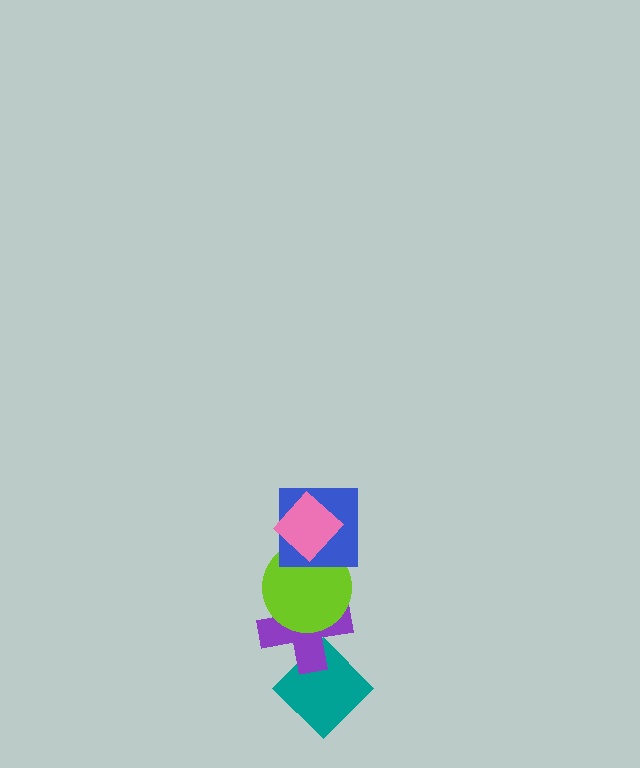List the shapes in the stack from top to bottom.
From top to bottom: the pink diamond, the blue square, the lime circle, the purple cross, the teal diamond.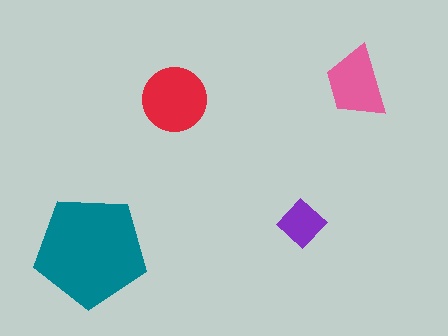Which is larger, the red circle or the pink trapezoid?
The red circle.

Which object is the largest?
The teal pentagon.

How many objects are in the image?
There are 4 objects in the image.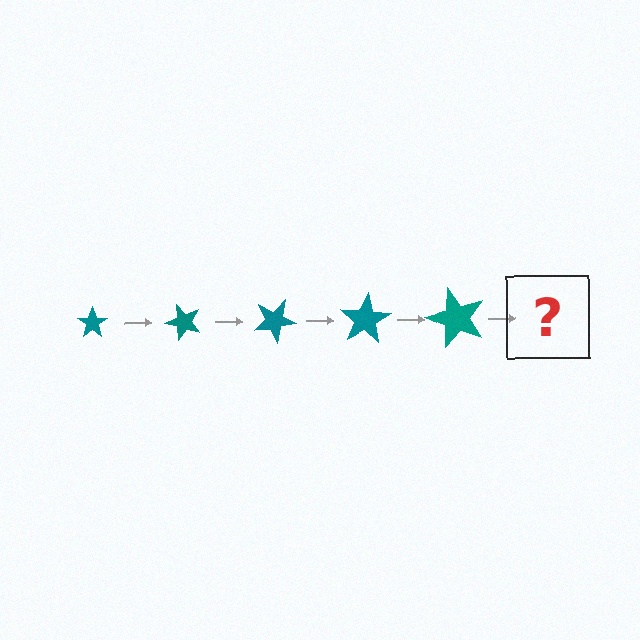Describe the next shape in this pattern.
It should be a star, larger than the previous one and rotated 250 degrees from the start.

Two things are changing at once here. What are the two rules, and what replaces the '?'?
The two rules are that the star grows larger each step and it rotates 50 degrees each step. The '?' should be a star, larger than the previous one and rotated 250 degrees from the start.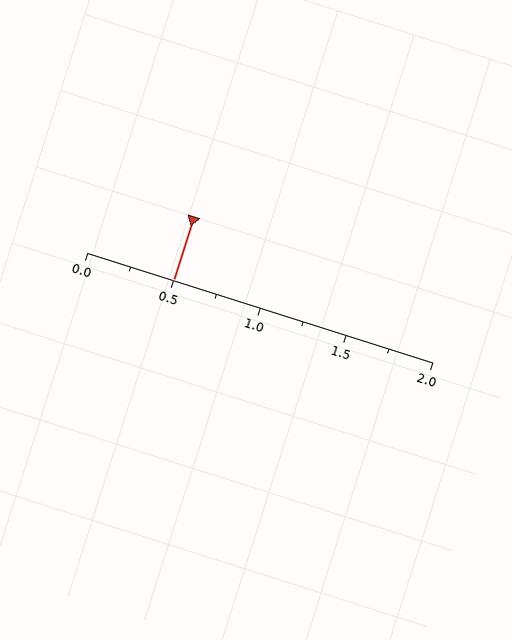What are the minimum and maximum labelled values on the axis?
The axis runs from 0.0 to 2.0.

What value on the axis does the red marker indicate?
The marker indicates approximately 0.5.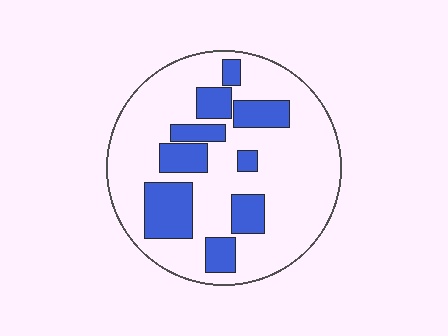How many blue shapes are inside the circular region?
9.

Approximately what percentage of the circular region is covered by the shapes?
Approximately 25%.